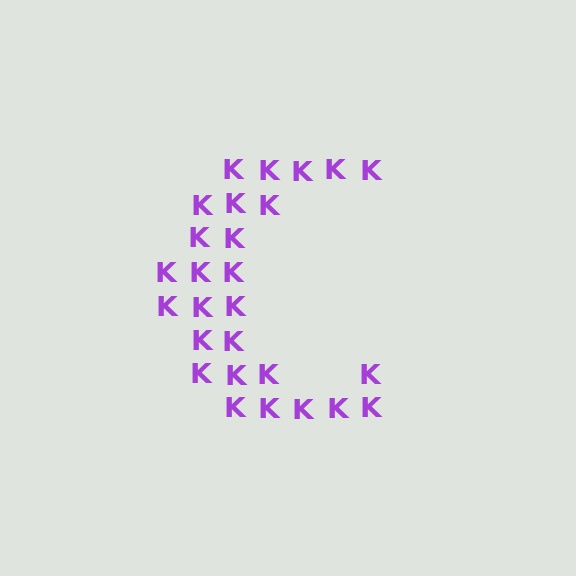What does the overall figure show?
The overall figure shows the letter C.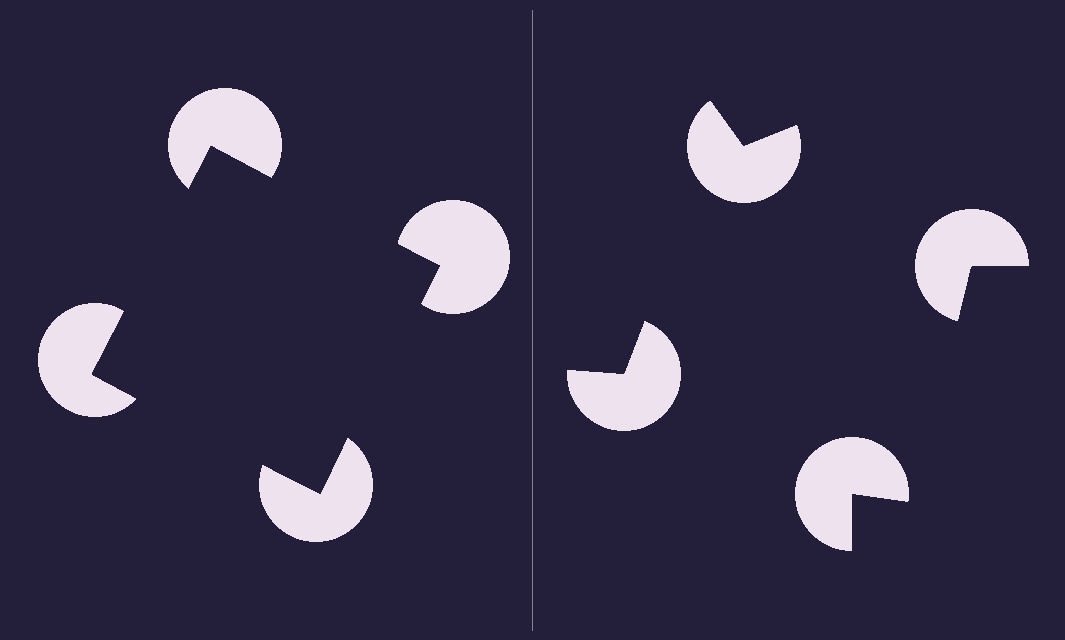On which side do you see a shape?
An illusory square appears on the left side. On the right side the wedge cuts are rotated, so no coherent shape forms.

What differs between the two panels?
The pac-man discs are positioned identically on both sides; only the wedge orientations differ. On the left they align to a square; on the right they are misaligned.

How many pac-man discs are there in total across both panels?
8 — 4 on each side.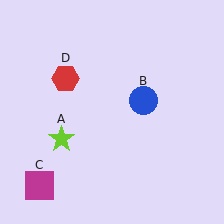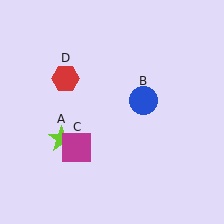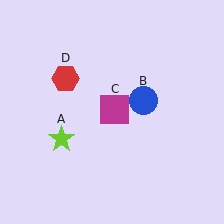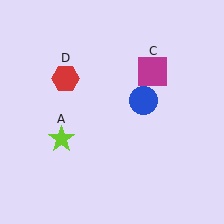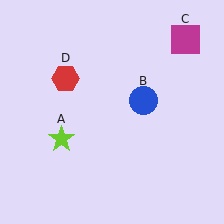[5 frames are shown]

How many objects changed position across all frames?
1 object changed position: magenta square (object C).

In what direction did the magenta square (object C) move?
The magenta square (object C) moved up and to the right.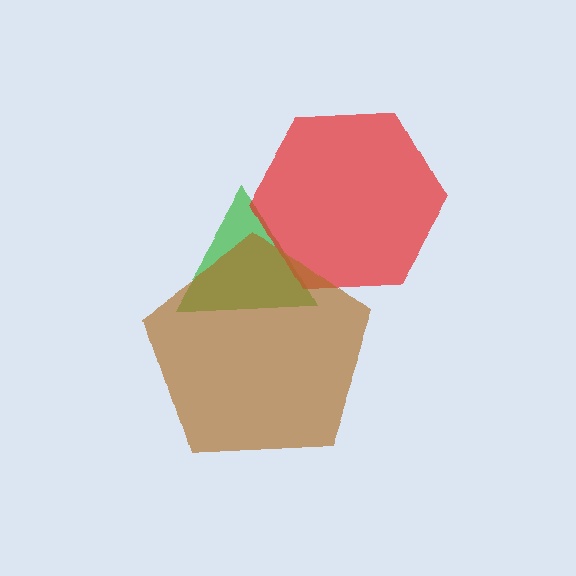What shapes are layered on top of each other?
The layered shapes are: a green triangle, a red hexagon, a brown pentagon.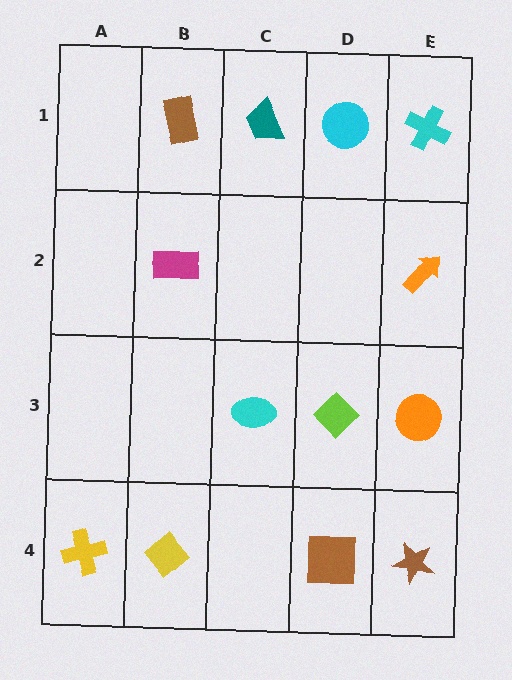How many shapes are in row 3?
3 shapes.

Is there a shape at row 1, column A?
No, that cell is empty.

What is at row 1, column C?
A teal trapezoid.